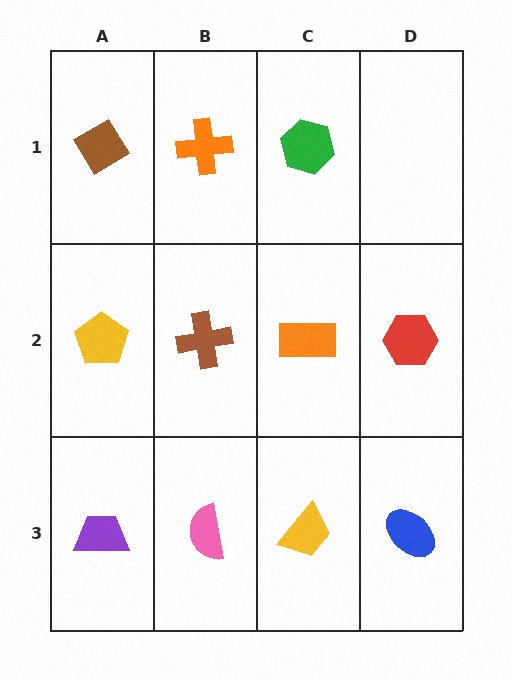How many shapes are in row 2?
4 shapes.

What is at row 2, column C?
An orange rectangle.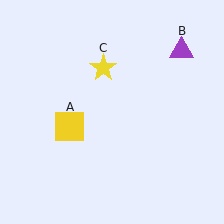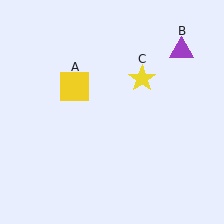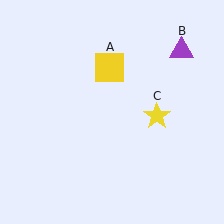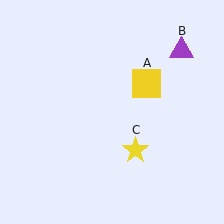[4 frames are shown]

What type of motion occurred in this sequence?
The yellow square (object A), yellow star (object C) rotated clockwise around the center of the scene.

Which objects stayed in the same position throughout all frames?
Purple triangle (object B) remained stationary.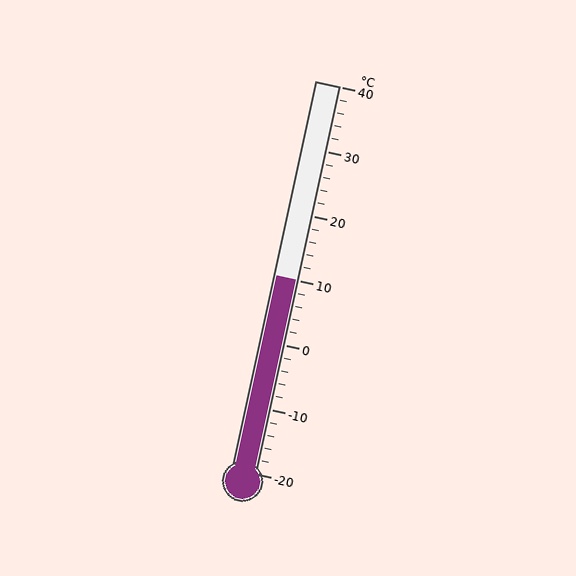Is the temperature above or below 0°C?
The temperature is above 0°C.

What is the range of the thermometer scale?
The thermometer scale ranges from -20°C to 40°C.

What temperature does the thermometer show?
The thermometer shows approximately 10°C.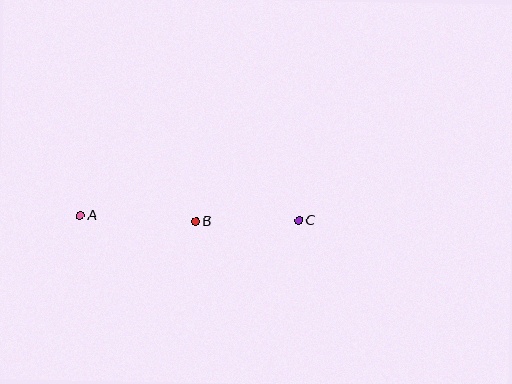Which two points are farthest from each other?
Points A and C are farthest from each other.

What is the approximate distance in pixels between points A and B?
The distance between A and B is approximately 116 pixels.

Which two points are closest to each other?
Points B and C are closest to each other.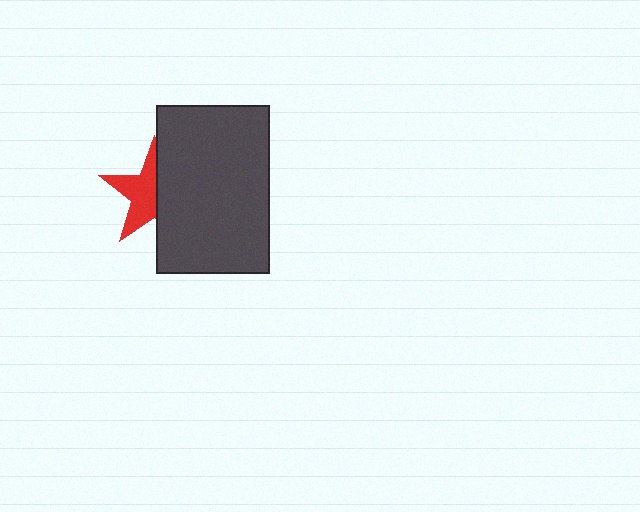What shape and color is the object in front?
The object in front is a dark gray rectangle.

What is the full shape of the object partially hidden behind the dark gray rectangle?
The partially hidden object is a red star.